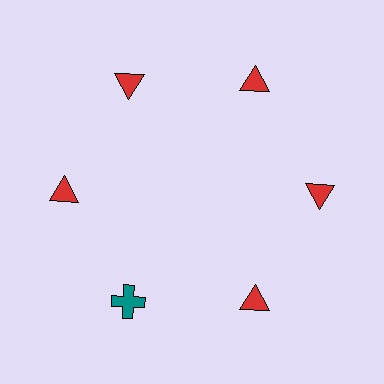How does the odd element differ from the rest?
It differs in both color (teal instead of red) and shape (cross instead of triangle).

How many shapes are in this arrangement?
There are 6 shapes arranged in a ring pattern.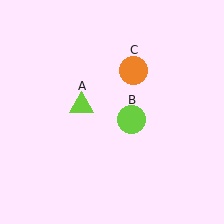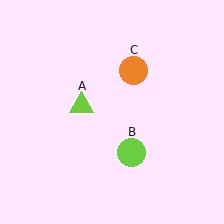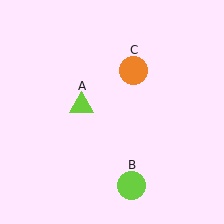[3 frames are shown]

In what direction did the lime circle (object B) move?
The lime circle (object B) moved down.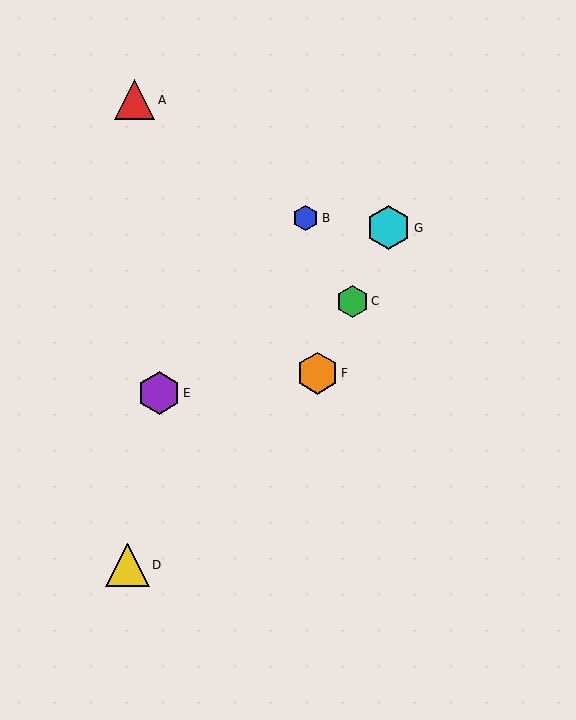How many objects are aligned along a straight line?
3 objects (C, F, G) are aligned along a straight line.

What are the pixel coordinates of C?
Object C is at (353, 301).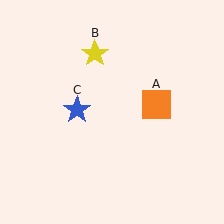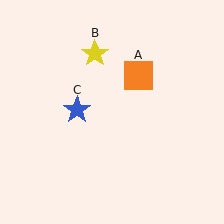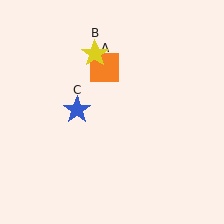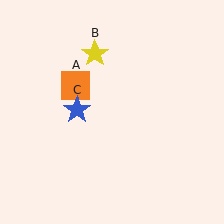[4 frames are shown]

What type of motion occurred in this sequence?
The orange square (object A) rotated counterclockwise around the center of the scene.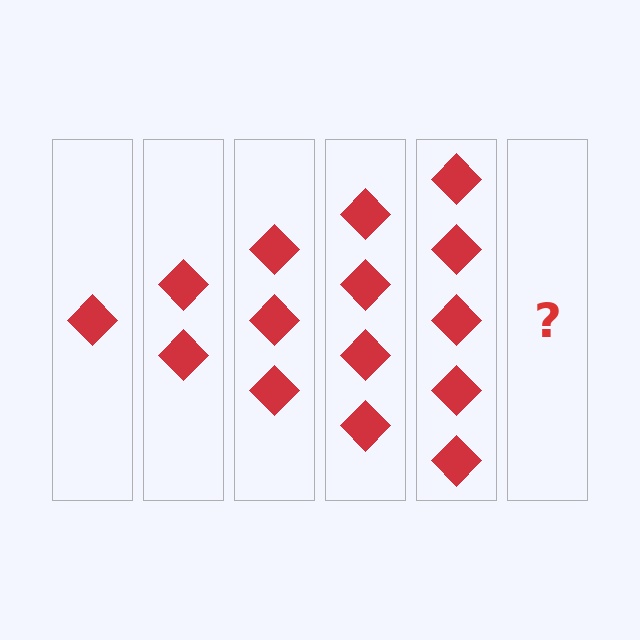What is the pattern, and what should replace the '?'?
The pattern is that each step adds one more diamond. The '?' should be 6 diamonds.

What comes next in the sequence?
The next element should be 6 diamonds.